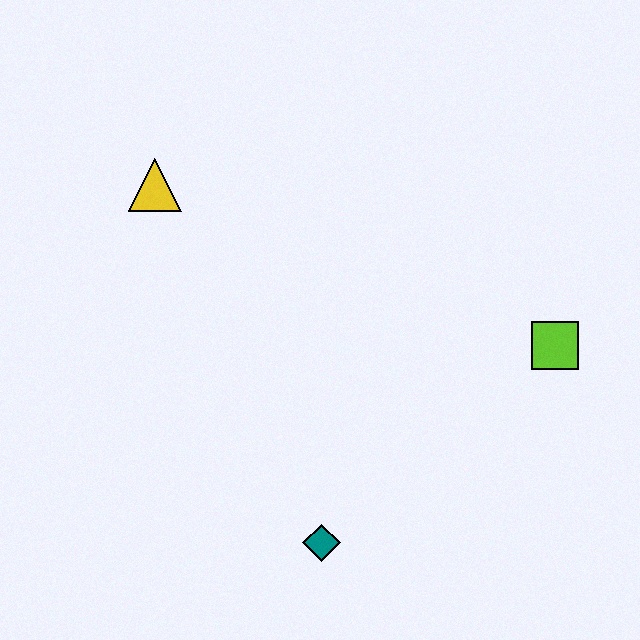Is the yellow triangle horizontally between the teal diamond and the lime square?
No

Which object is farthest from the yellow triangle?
The lime square is farthest from the yellow triangle.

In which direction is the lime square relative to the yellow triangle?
The lime square is to the right of the yellow triangle.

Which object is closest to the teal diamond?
The lime square is closest to the teal diamond.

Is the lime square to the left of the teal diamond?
No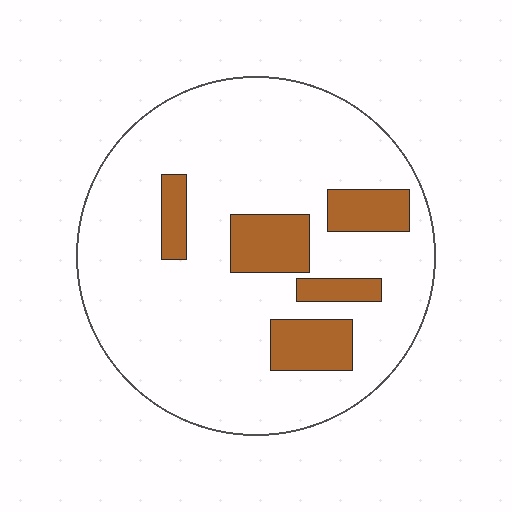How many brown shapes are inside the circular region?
5.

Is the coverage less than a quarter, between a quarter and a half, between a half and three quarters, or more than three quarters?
Less than a quarter.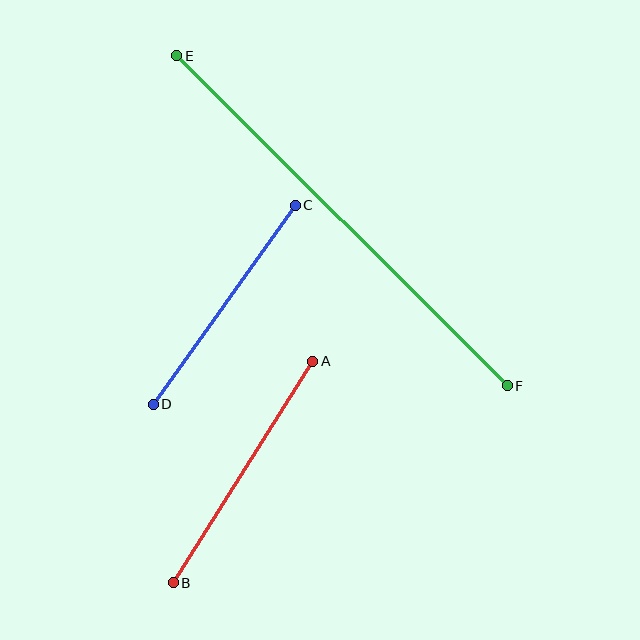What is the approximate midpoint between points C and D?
The midpoint is at approximately (224, 305) pixels.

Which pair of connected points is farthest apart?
Points E and F are farthest apart.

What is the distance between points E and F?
The distance is approximately 467 pixels.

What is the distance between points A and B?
The distance is approximately 262 pixels.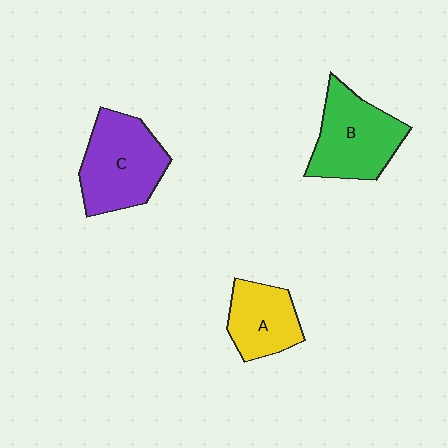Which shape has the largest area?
Shape C (purple).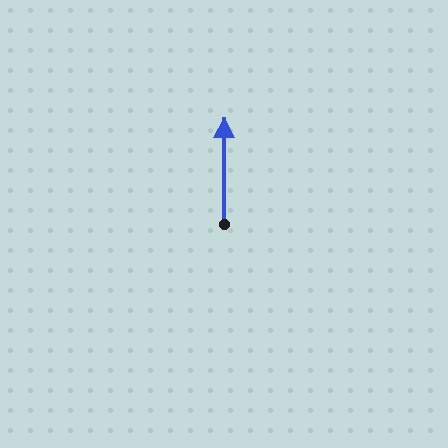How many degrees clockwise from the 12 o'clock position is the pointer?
Approximately 0 degrees.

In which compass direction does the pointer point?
North.